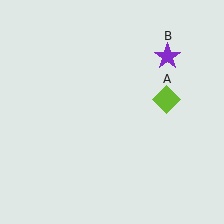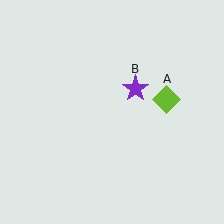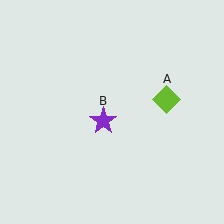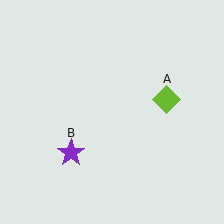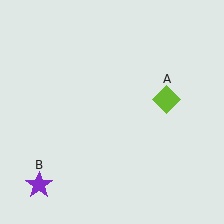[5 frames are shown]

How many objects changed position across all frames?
1 object changed position: purple star (object B).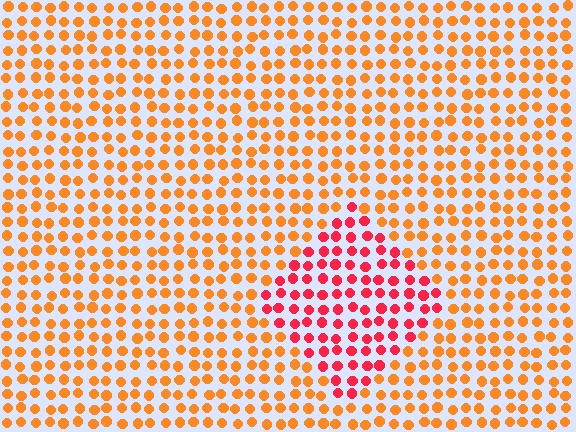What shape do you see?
I see a diamond.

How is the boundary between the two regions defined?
The boundary is defined purely by a slight shift in hue (about 38 degrees). Spacing, size, and orientation are identical on both sides.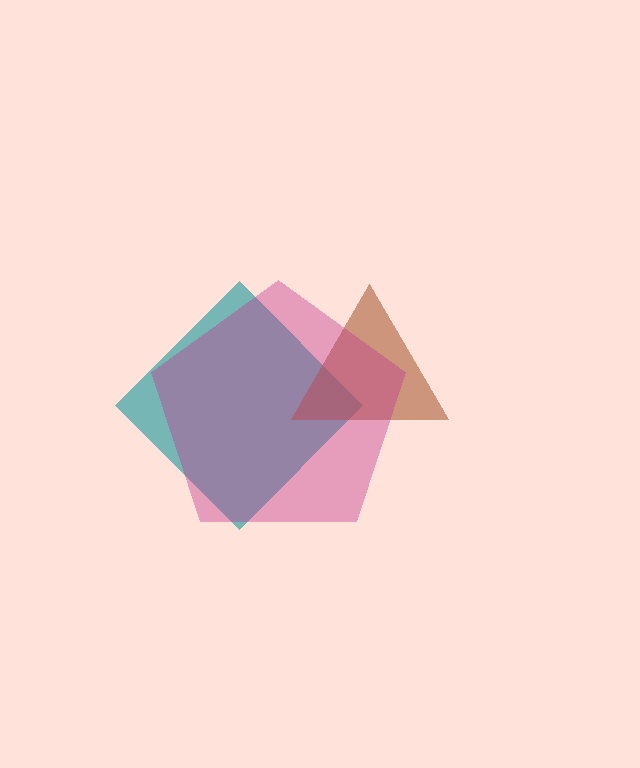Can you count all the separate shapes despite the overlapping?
Yes, there are 3 separate shapes.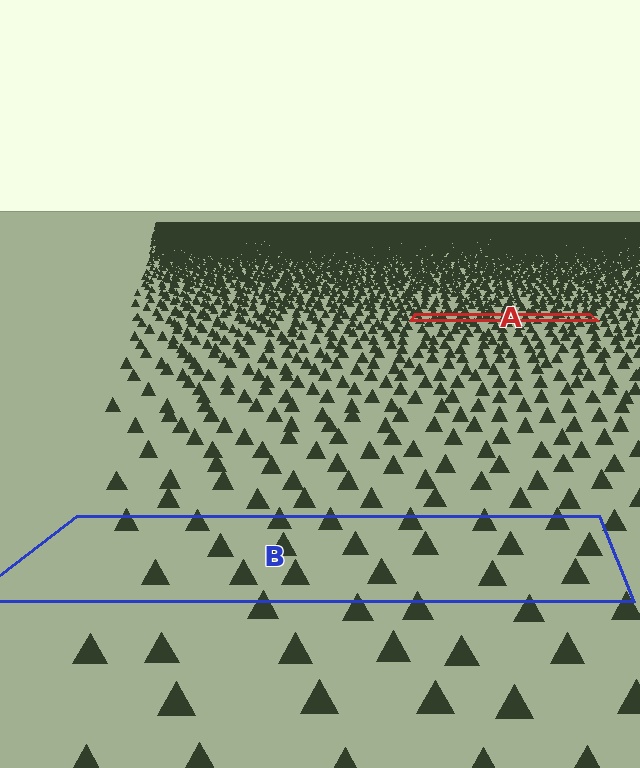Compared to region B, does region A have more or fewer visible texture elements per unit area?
Region A has more texture elements per unit area — they are packed more densely because it is farther away.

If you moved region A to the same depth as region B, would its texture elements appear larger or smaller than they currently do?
They would appear larger. At a closer depth, the same texture elements are projected at a bigger on-screen size.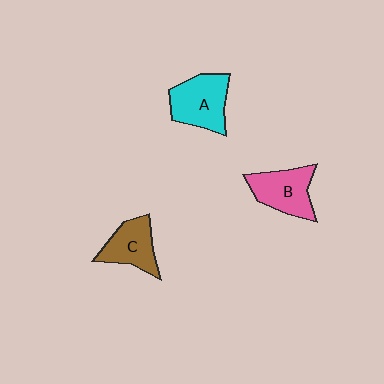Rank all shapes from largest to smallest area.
From largest to smallest: A (cyan), B (pink), C (brown).